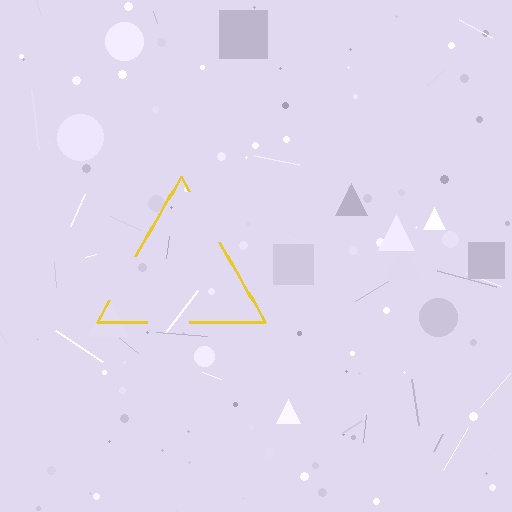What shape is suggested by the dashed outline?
The dashed outline suggests a triangle.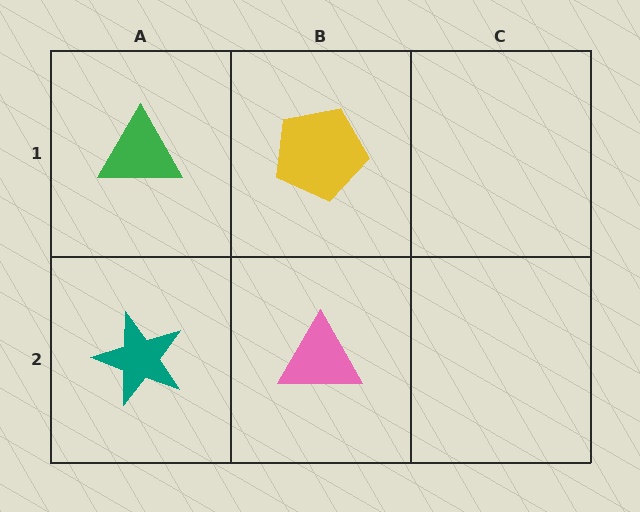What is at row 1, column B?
A yellow pentagon.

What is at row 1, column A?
A green triangle.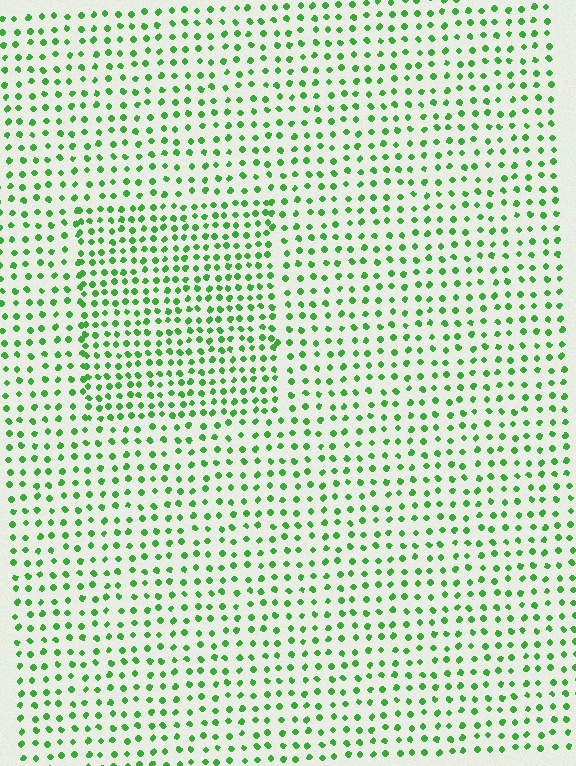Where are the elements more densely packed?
The elements are more densely packed inside the rectangle boundary.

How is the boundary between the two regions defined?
The boundary is defined by a change in element density (approximately 1.6x ratio). All elements are the same color, size, and shape.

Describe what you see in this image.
The image contains small green elements arranged at two different densities. A rectangle-shaped region is visible where the elements are more densely packed than the surrounding area.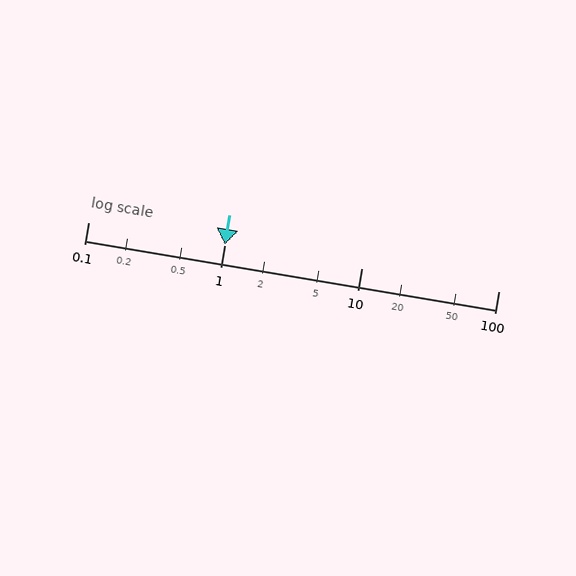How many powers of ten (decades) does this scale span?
The scale spans 3 decades, from 0.1 to 100.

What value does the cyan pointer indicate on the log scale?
The pointer indicates approximately 1.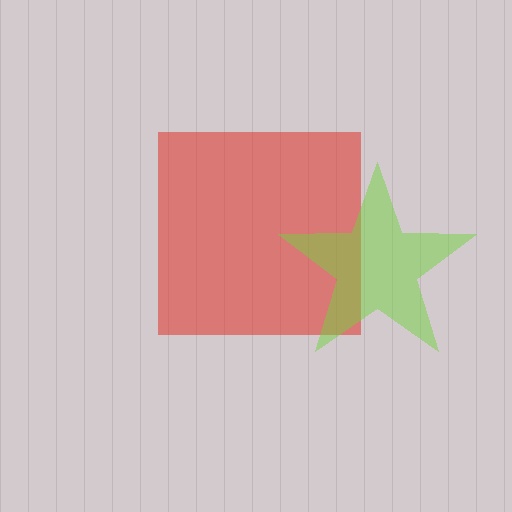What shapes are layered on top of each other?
The layered shapes are: a red square, a lime star.